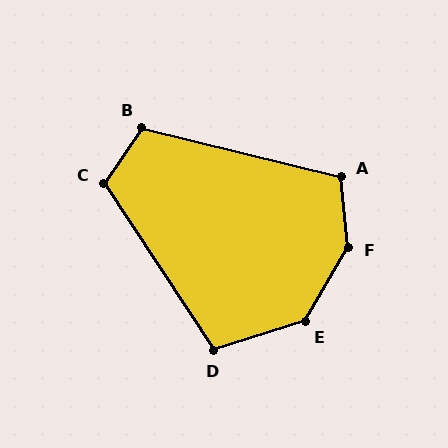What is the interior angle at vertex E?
Approximately 138 degrees (obtuse).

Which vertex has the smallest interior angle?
D, at approximately 106 degrees.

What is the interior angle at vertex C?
Approximately 113 degrees (obtuse).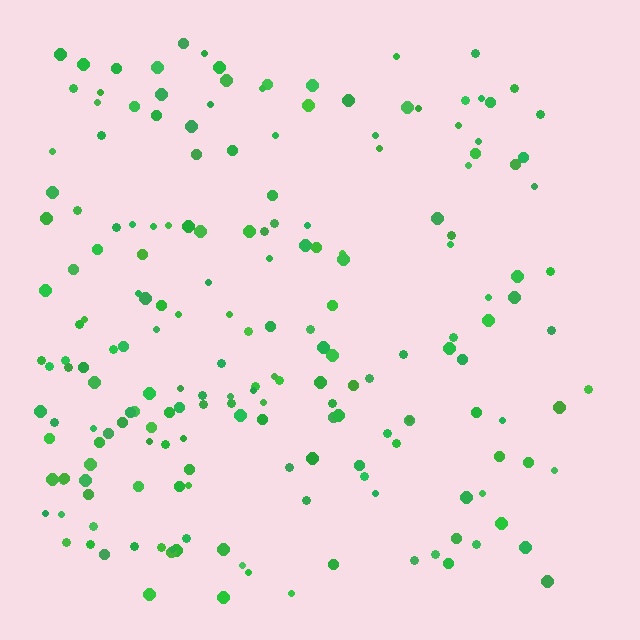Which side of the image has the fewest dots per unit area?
The right.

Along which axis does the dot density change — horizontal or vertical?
Horizontal.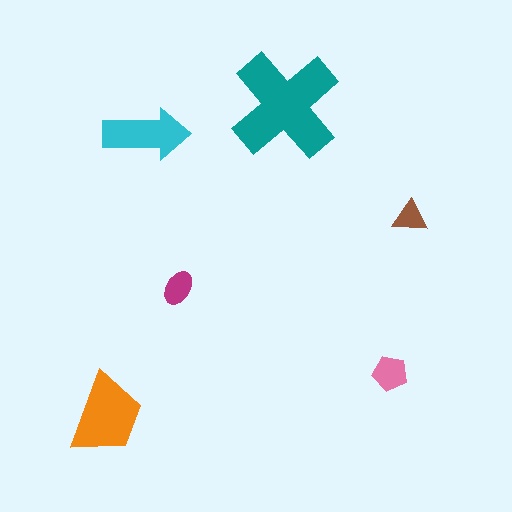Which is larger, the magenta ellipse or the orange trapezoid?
The orange trapezoid.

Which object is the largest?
The teal cross.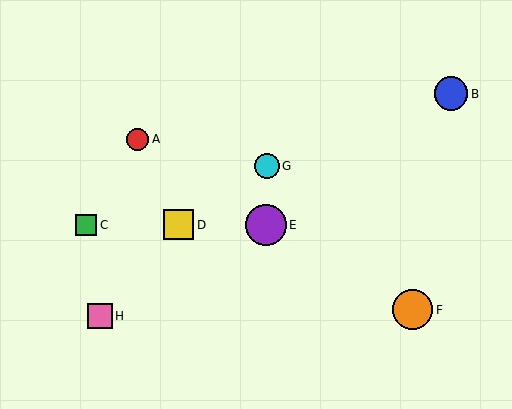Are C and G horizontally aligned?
No, C is at y≈225 and G is at y≈166.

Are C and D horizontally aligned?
Yes, both are at y≈225.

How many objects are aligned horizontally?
3 objects (C, D, E) are aligned horizontally.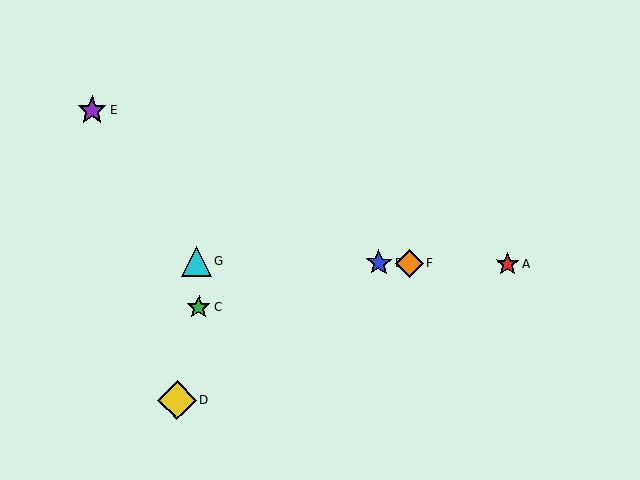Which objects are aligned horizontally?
Objects A, B, F, G are aligned horizontally.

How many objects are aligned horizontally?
4 objects (A, B, F, G) are aligned horizontally.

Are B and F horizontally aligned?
Yes, both are at y≈263.